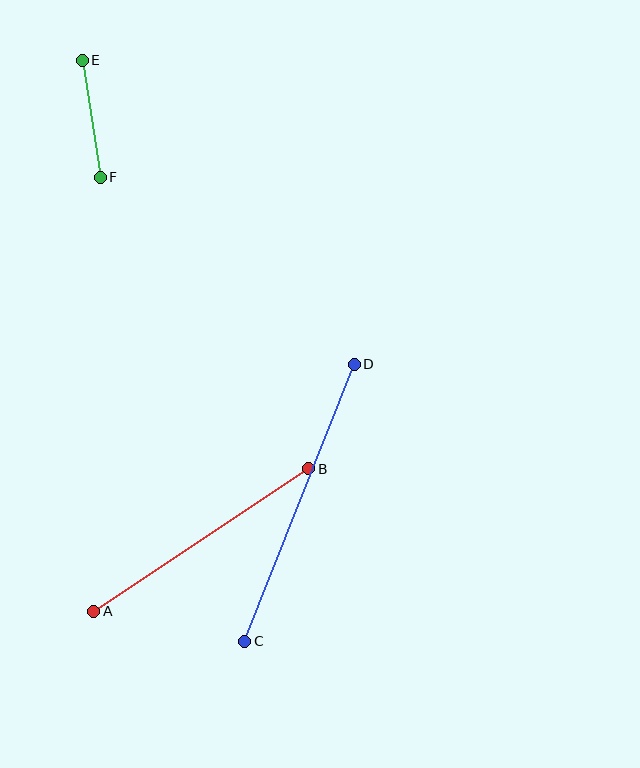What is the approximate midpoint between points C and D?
The midpoint is at approximately (300, 503) pixels.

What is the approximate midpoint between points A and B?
The midpoint is at approximately (201, 540) pixels.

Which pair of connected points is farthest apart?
Points C and D are farthest apart.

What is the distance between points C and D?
The distance is approximately 298 pixels.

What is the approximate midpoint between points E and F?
The midpoint is at approximately (91, 119) pixels.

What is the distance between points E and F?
The distance is approximately 119 pixels.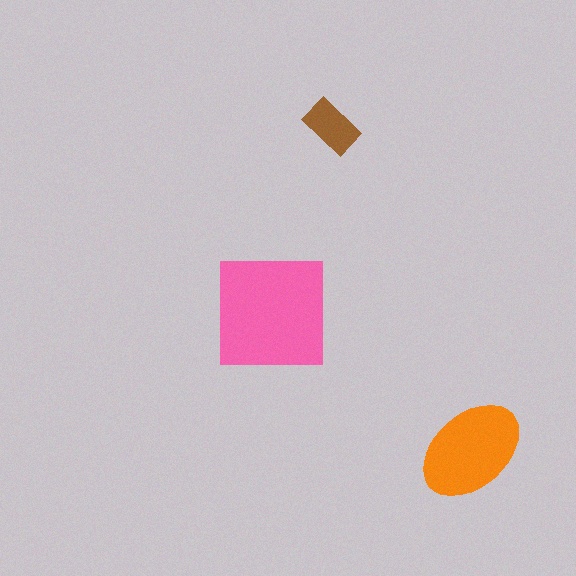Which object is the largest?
The pink square.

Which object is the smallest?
The brown rectangle.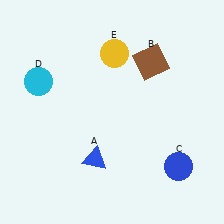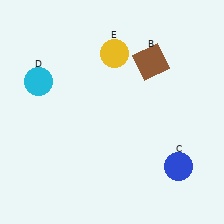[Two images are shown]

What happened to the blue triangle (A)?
The blue triangle (A) was removed in Image 2. It was in the bottom-left area of Image 1.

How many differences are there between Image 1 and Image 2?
There is 1 difference between the two images.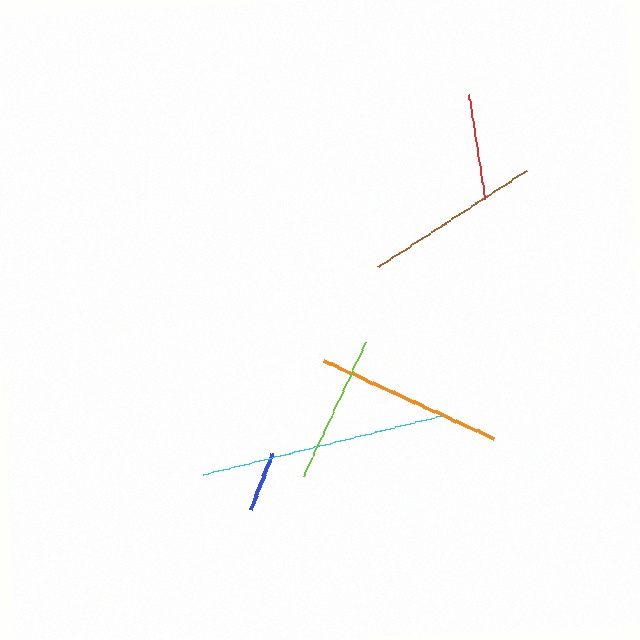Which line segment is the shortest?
The blue line is the shortest at approximately 60 pixels.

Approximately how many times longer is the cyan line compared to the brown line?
The cyan line is approximately 1.4 times the length of the brown line.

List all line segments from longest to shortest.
From longest to shortest: cyan, orange, brown, lime, red, blue.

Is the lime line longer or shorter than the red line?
The lime line is longer than the red line.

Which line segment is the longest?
The cyan line is the longest at approximately 244 pixels.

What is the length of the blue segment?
The blue segment is approximately 60 pixels long.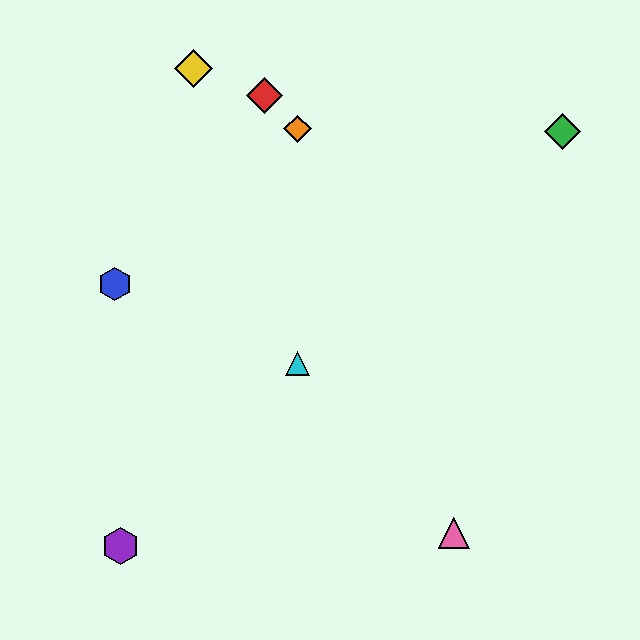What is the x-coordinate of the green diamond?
The green diamond is at x≈563.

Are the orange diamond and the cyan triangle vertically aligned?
Yes, both are at x≈298.